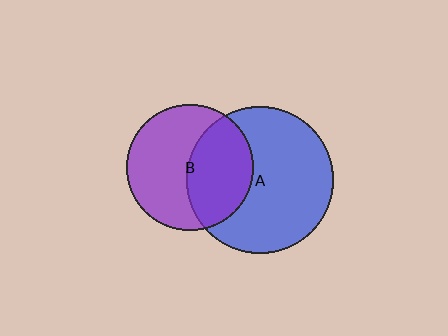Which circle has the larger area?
Circle A (blue).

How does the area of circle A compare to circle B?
Approximately 1.4 times.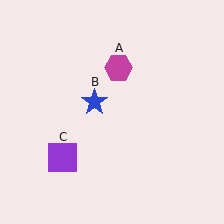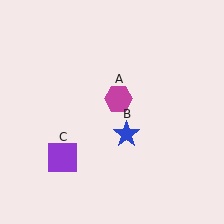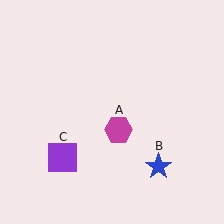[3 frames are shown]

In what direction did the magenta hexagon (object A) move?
The magenta hexagon (object A) moved down.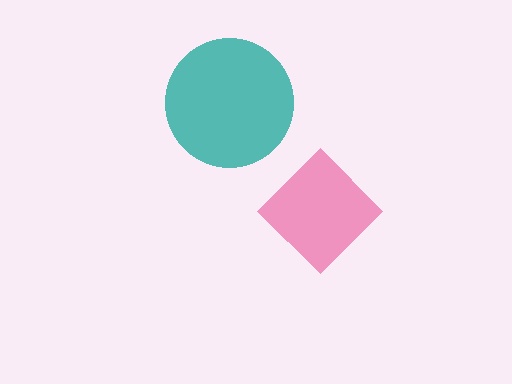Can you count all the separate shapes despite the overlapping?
Yes, there are 2 separate shapes.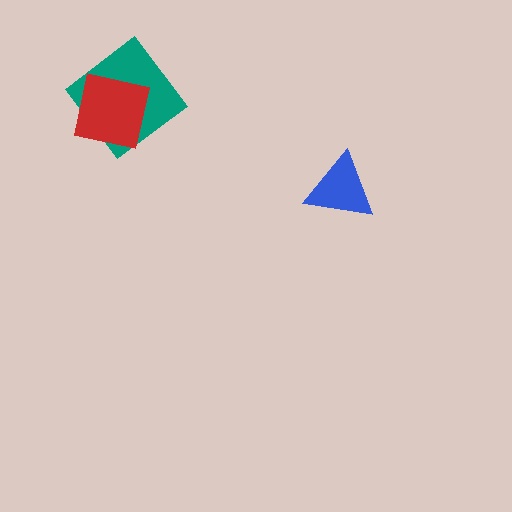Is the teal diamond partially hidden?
Yes, it is partially covered by another shape.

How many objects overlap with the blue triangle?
0 objects overlap with the blue triangle.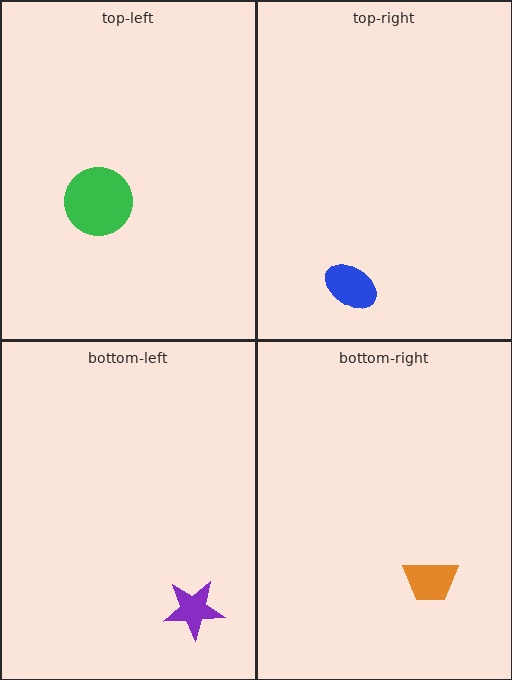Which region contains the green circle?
The top-left region.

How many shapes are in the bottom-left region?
1.